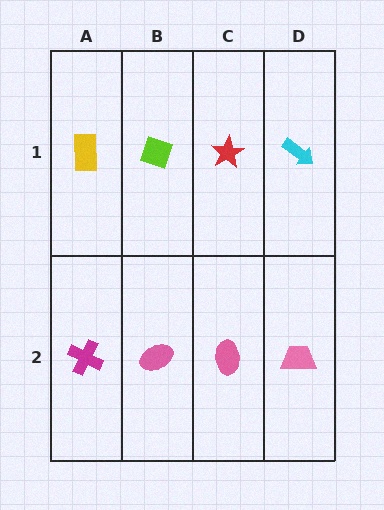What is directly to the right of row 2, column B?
A pink ellipse.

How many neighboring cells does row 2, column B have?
3.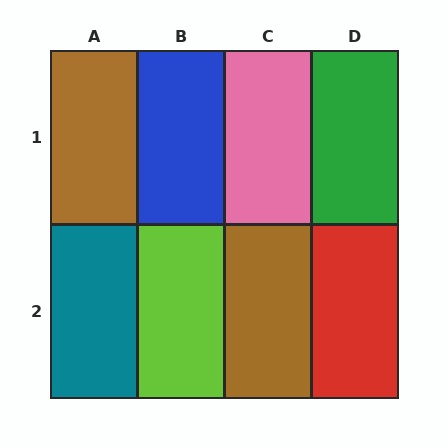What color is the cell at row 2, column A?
Teal.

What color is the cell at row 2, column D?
Red.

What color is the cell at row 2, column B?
Lime.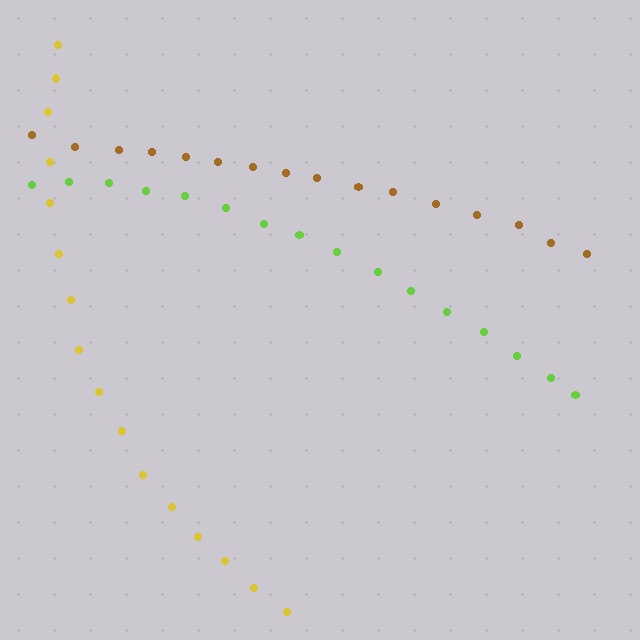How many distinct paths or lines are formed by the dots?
There are 3 distinct paths.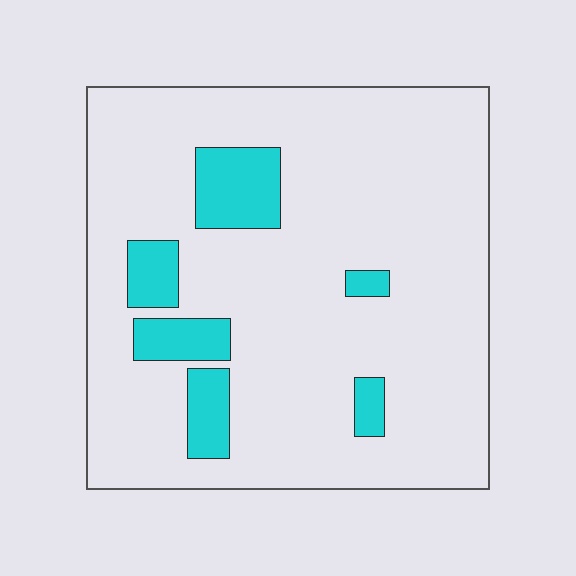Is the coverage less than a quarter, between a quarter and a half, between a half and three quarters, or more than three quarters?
Less than a quarter.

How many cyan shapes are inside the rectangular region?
6.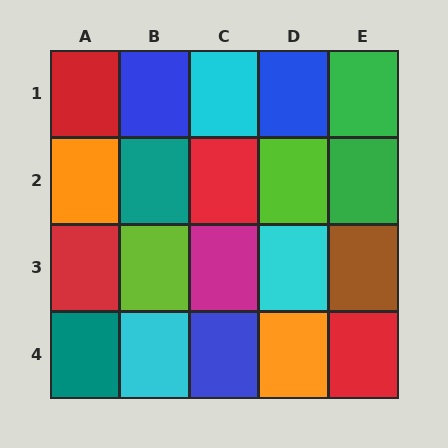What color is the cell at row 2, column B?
Teal.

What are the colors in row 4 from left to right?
Teal, cyan, blue, orange, red.